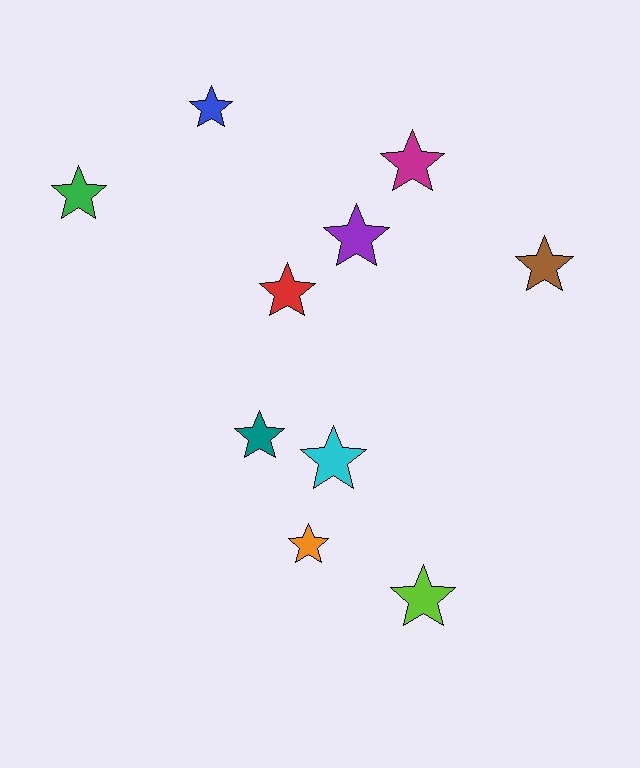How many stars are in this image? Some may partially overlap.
There are 10 stars.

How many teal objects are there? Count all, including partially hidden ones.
There is 1 teal object.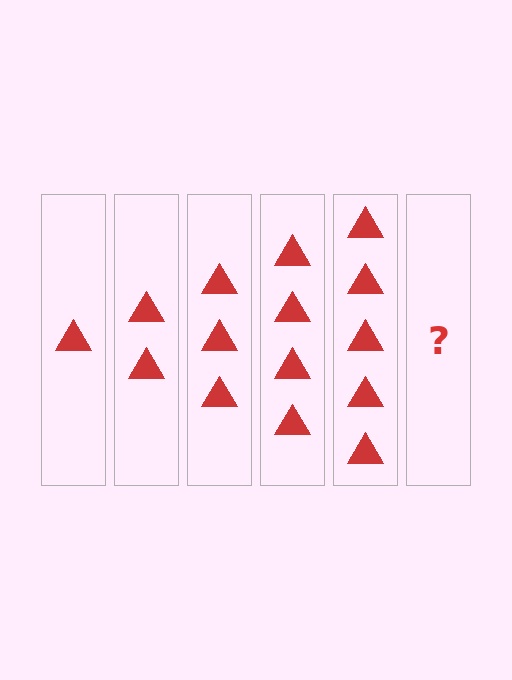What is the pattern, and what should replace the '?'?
The pattern is that each step adds one more triangle. The '?' should be 6 triangles.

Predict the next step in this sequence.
The next step is 6 triangles.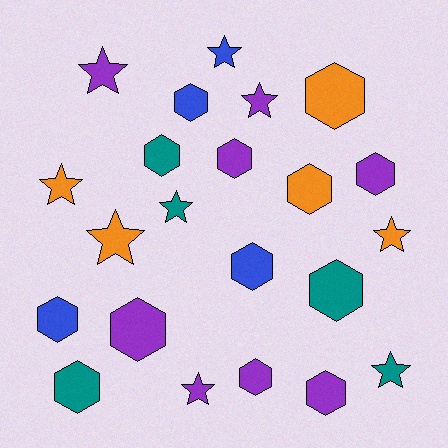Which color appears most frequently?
Purple, with 8 objects.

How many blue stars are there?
There is 1 blue star.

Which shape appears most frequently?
Hexagon, with 13 objects.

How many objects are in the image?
There are 22 objects.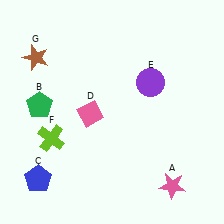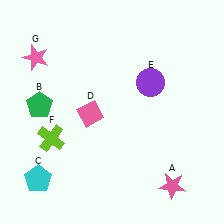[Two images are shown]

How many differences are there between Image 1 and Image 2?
There are 2 differences between the two images.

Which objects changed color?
C changed from blue to cyan. G changed from brown to pink.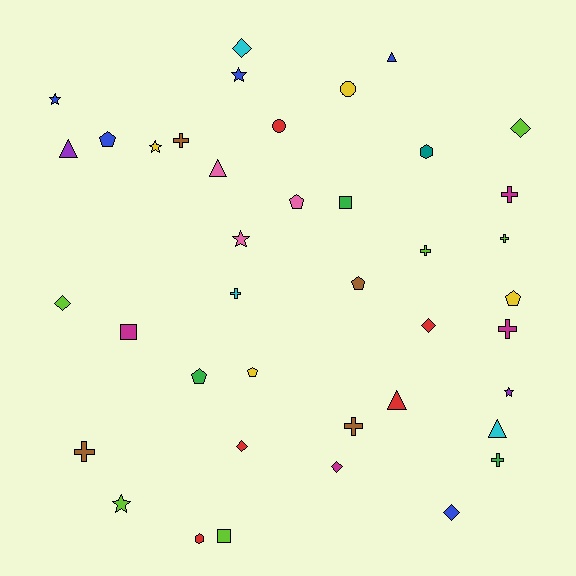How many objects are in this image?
There are 40 objects.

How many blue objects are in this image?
There are 5 blue objects.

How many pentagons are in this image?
There are 6 pentagons.